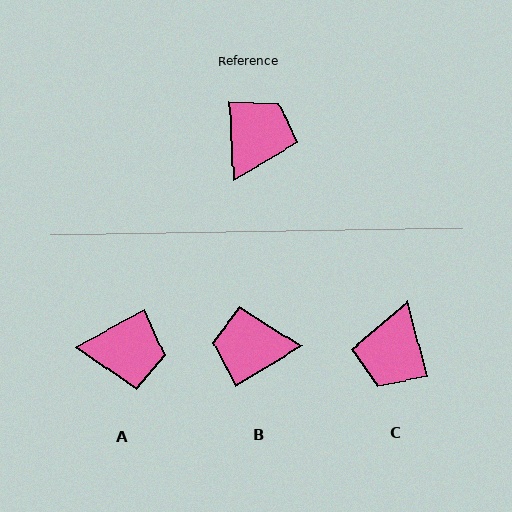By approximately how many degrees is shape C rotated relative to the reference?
Approximately 169 degrees clockwise.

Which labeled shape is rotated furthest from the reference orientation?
C, about 169 degrees away.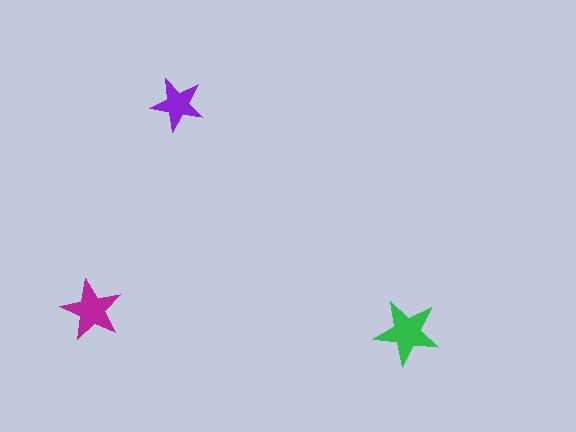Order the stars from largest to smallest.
the green one, the magenta one, the purple one.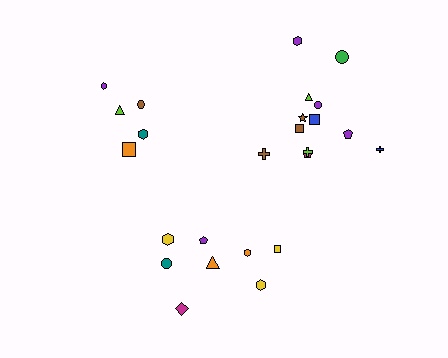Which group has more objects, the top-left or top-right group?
The top-right group.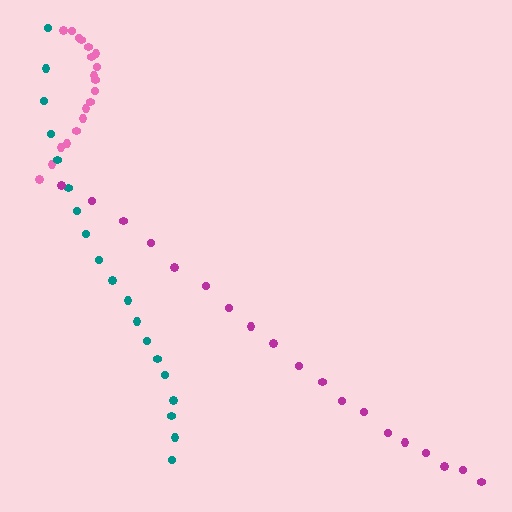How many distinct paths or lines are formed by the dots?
There are 3 distinct paths.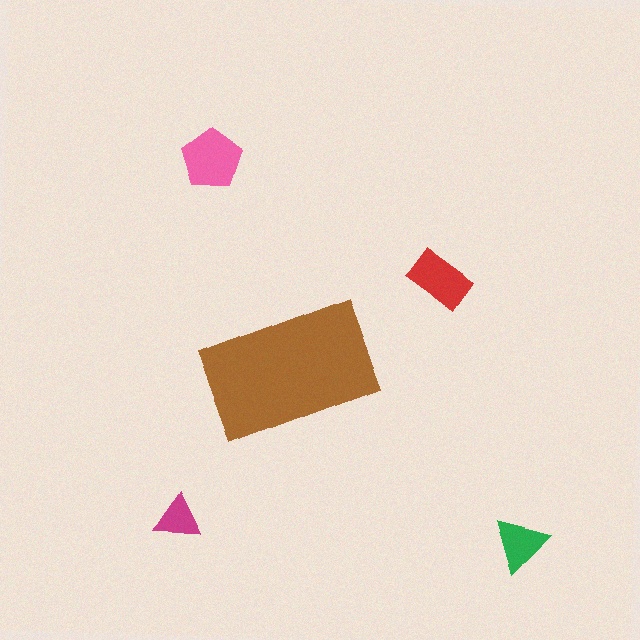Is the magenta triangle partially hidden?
No, the magenta triangle is fully visible.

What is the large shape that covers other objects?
A brown rectangle.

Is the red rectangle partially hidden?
No, the red rectangle is fully visible.